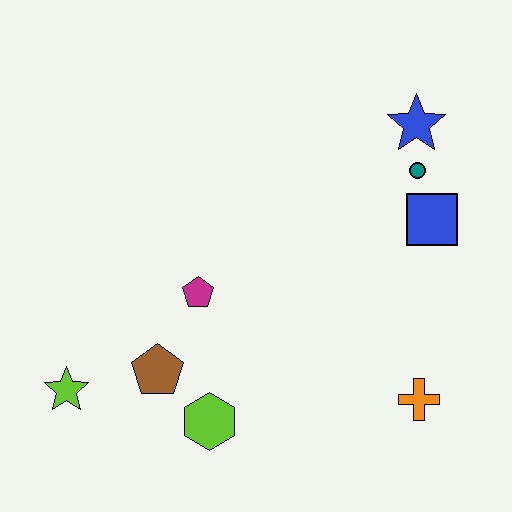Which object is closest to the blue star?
The teal circle is closest to the blue star.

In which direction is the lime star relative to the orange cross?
The lime star is to the left of the orange cross.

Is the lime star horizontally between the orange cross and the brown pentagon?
No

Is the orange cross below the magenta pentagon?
Yes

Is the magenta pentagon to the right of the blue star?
No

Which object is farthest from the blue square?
The lime star is farthest from the blue square.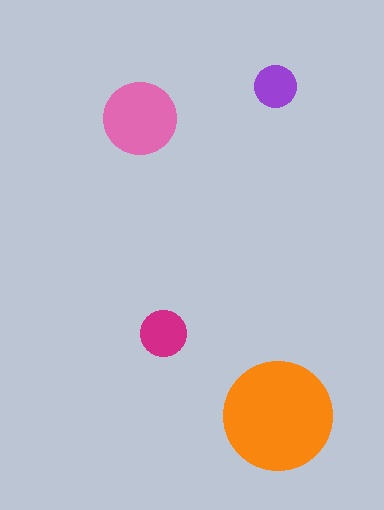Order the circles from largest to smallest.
the orange one, the pink one, the magenta one, the purple one.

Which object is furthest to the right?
The orange circle is rightmost.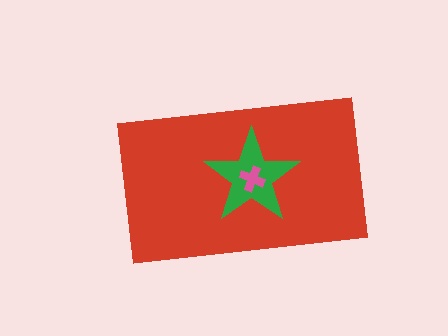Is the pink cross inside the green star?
Yes.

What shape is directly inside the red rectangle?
The green star.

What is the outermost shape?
The red rectangle.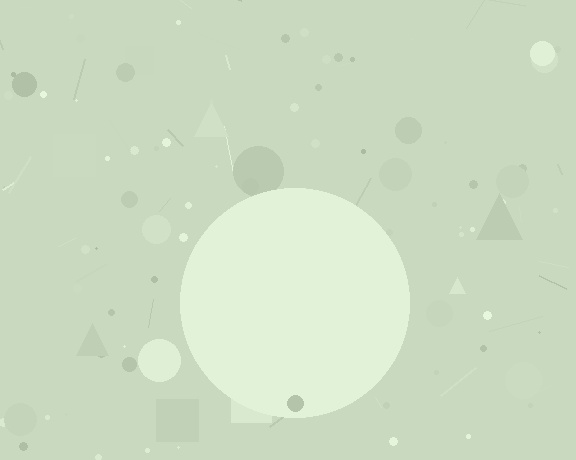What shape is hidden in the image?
A circle is hidden in the image.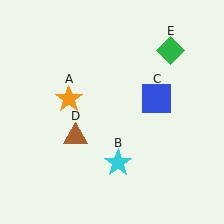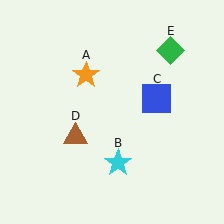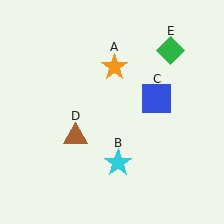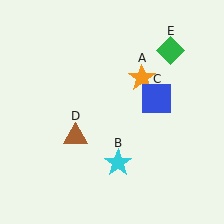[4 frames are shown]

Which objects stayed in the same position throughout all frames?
Cyan star (object B) and blue square (object C) and brown triangle (object D) and green diamond (object E) remained stationary.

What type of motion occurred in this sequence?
The orange star (object A) rotated clockwise around the center of the scene.